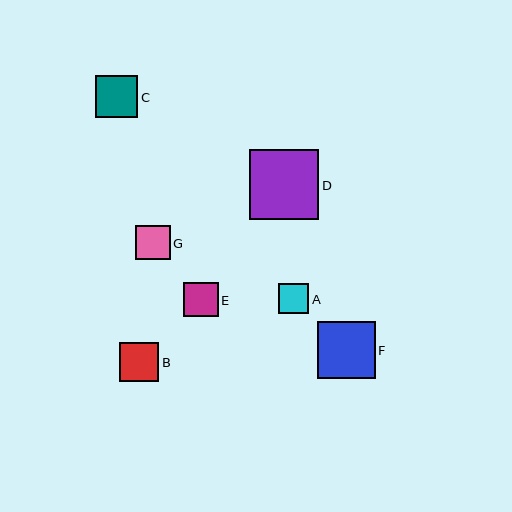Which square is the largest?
Square D is the largest with a size of approximately 70 pixels.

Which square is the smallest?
Square A is the smallest with a size of approximately 30 pixels.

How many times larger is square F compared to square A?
Square F is approximately 1.9 times the size of square A.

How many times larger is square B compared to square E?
Square B is approximately 1.1 times the size of square E.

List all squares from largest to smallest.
From largest to smallest: D, F, C, B, E, G, A.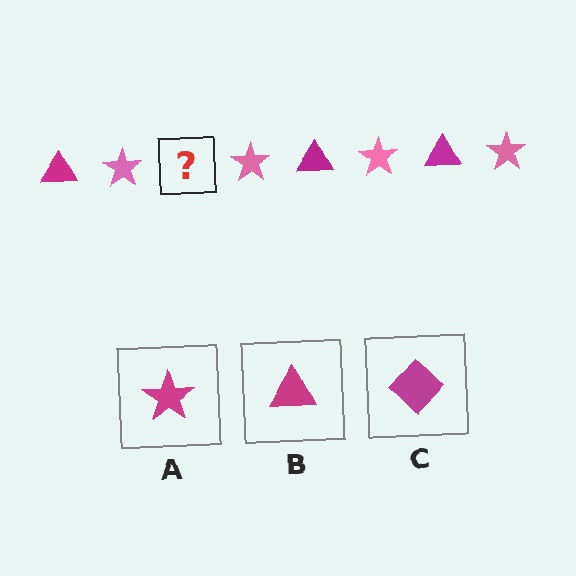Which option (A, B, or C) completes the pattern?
B.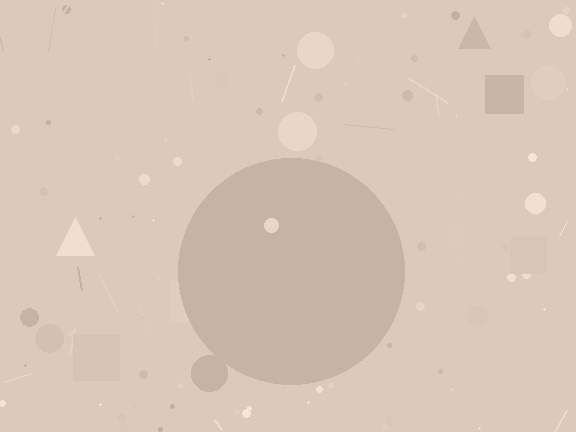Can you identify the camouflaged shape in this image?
The camouflaged shape is a circle.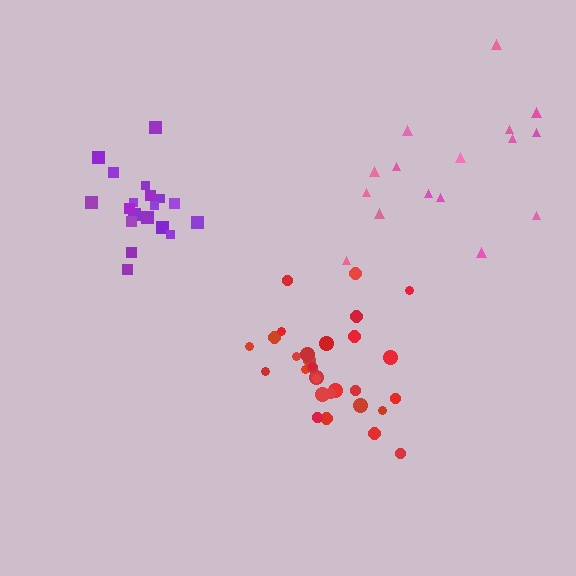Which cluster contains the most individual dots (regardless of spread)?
Red (30).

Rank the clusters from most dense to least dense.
purple, red, pink.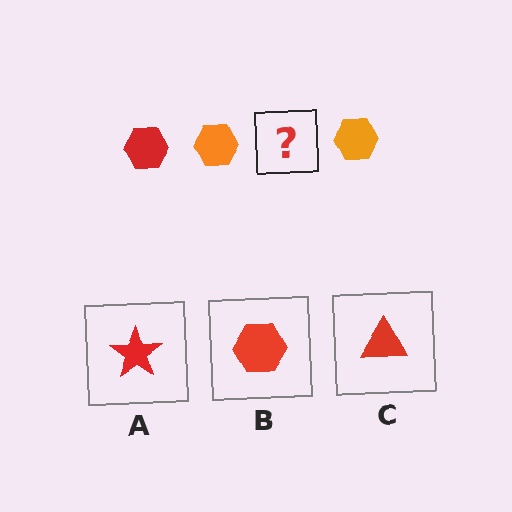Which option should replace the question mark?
Option B.